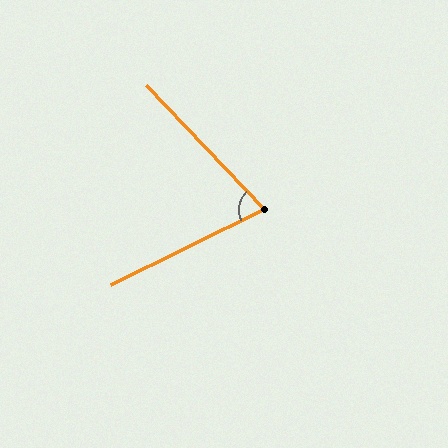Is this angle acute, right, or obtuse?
It is acute.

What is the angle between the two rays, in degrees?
Approximately 73 degrees.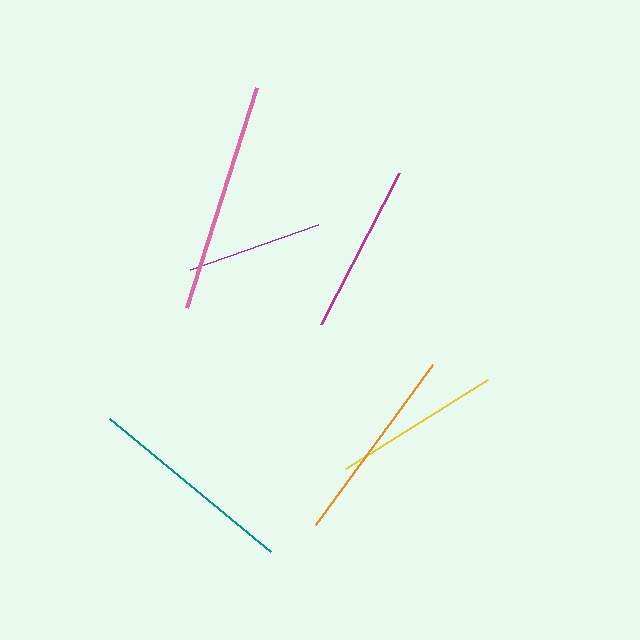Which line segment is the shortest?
The purple line is the shortest at approximately 136 pixels.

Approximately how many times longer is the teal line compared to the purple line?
The teal line is approximately 1.5 times the length of the purple line.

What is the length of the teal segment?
The teal segment is approximately 209 pixels long.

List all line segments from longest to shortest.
From longest to shortest: pink, teal, orange, magenta, yellow, purple.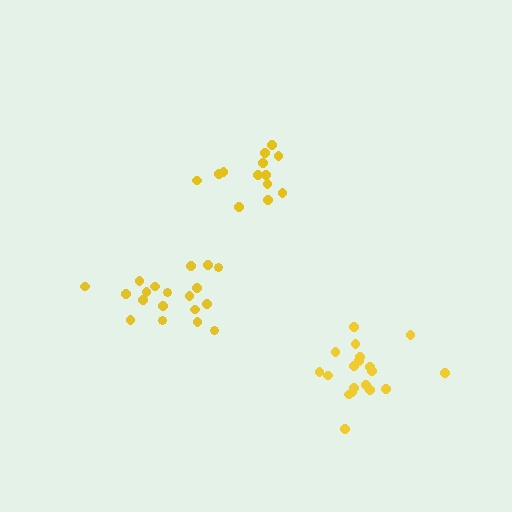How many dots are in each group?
Group 1: 19 dots, Group 2: 19 dots, Group 3: 13 dots (51 total).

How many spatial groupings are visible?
There are 3 spatial groupings.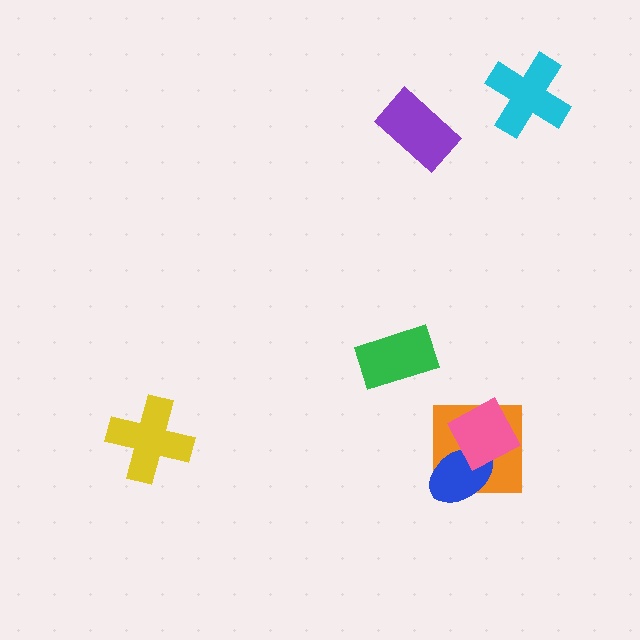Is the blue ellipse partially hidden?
Yes, it is partially covered by another shape.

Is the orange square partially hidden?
Yes, it is partially covered by another shape.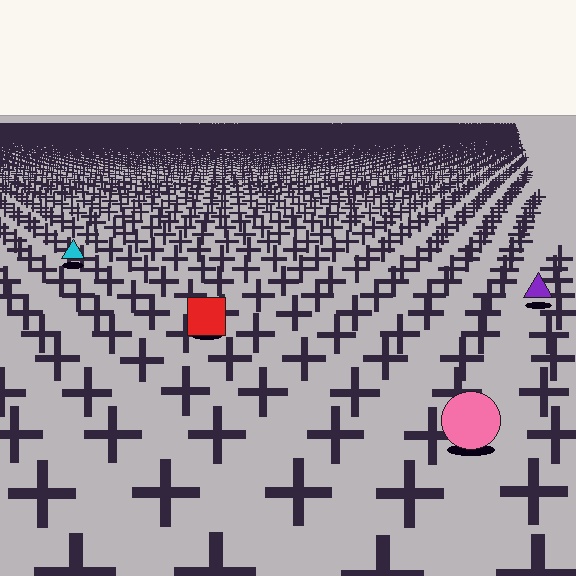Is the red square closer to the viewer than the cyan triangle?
Yes. The red square is closer — you can tell from the texture gradient: the ground texture is coarser near it.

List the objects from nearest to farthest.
From nearest to farthest: the pink circle, the red square, the purple triangle, the cyan triangle.